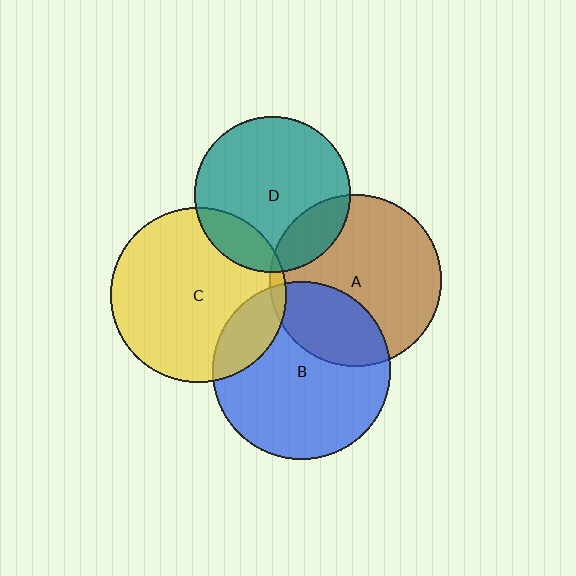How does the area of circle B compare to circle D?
Approximately 1.3 times.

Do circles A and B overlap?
Yes.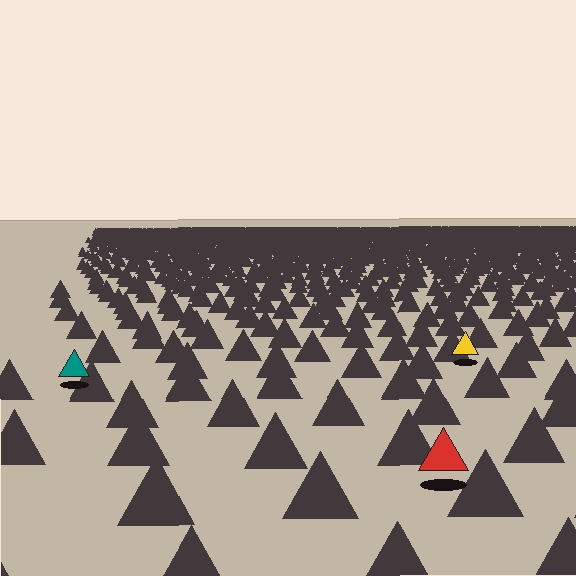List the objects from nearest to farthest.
From nearest to farthest: the red triangle, the teal triangle, the yellow triangle.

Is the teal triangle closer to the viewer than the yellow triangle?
Yes. The teal triangle is closer — you can tell from the texture gradient: the ground texture is coarser near it.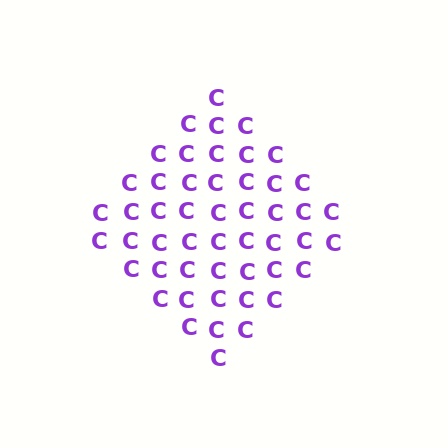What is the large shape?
The large shape is a diamond.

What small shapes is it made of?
It is made of small letter C's.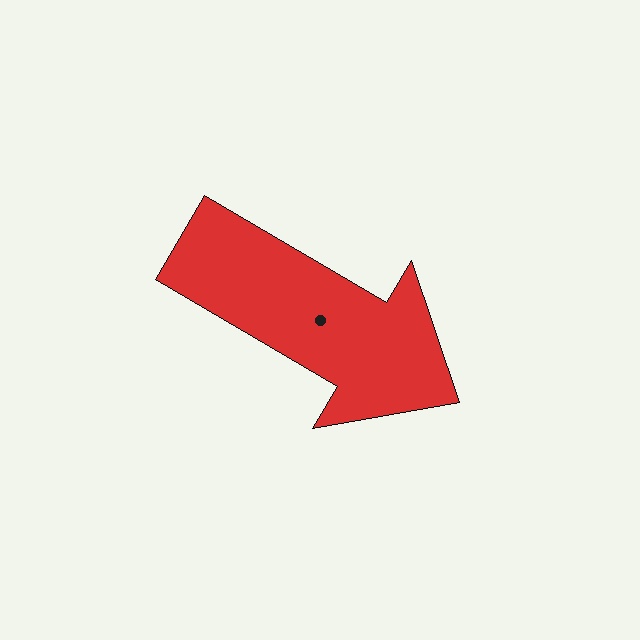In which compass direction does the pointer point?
Southeast.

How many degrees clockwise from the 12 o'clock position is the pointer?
Approximately 121 degrees.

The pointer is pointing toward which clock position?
Roughly 4 o'clock.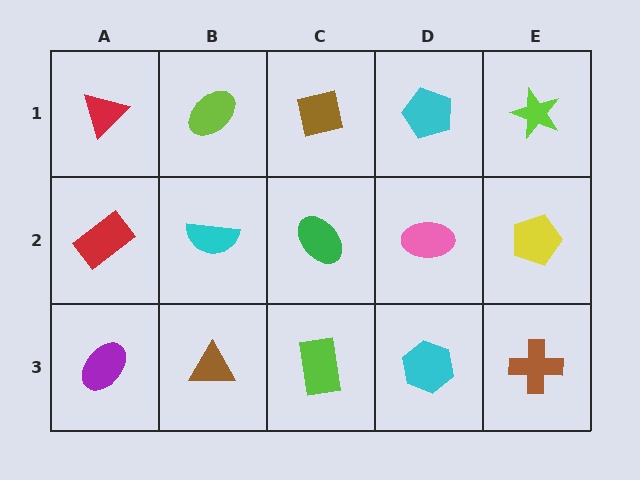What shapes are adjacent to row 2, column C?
A brown square (row 1, column C), a lime rectangle (row 3, column C), a cyan semicircle (row 2, column B), a pink ellipse (row 2, column D).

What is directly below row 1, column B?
A cyan semicircle.